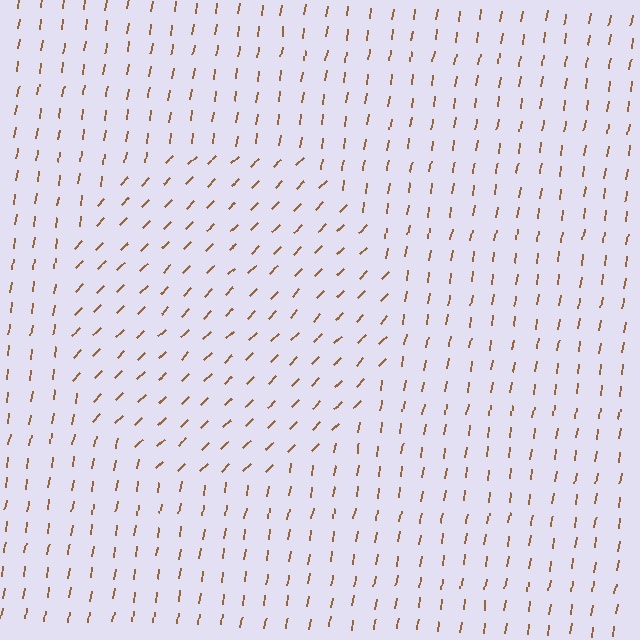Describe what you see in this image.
The image is filled with small brown line segments. A circle region in the image has lines oriented differently from the surrounding lines, creating a visible texture boundary.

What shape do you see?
I see a circle.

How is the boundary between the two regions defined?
The boundary is defined purely by a change in line orientation (approximately 35 degrees difference). All lines are the same color and thickness.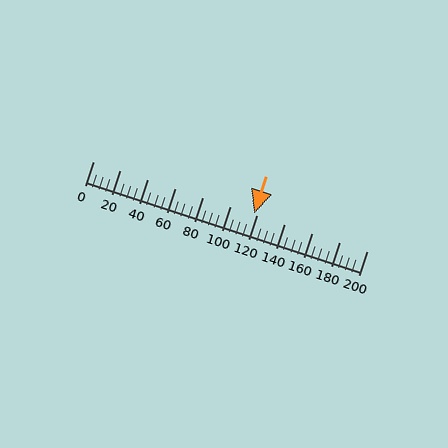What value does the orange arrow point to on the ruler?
The orange arrow points to approximately 118.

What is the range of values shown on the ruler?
The ruler shows values from 0 to 200.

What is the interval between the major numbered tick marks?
The major tick marks are spaced 20 units apart.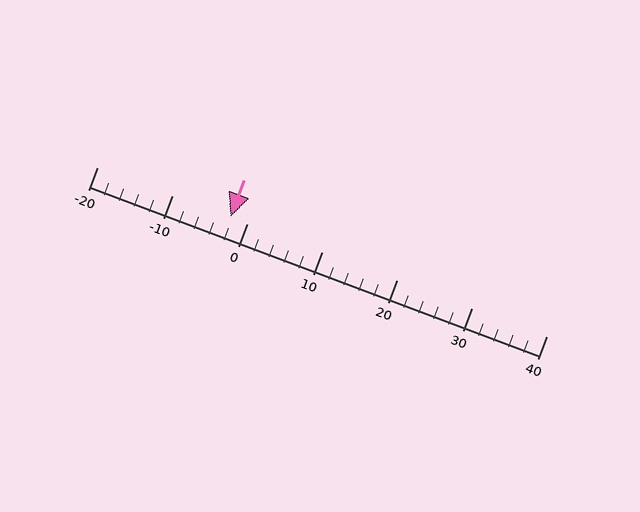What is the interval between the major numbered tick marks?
The major tick marks are spaced 10 units apart.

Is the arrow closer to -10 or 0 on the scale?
The arrow is closer to 0.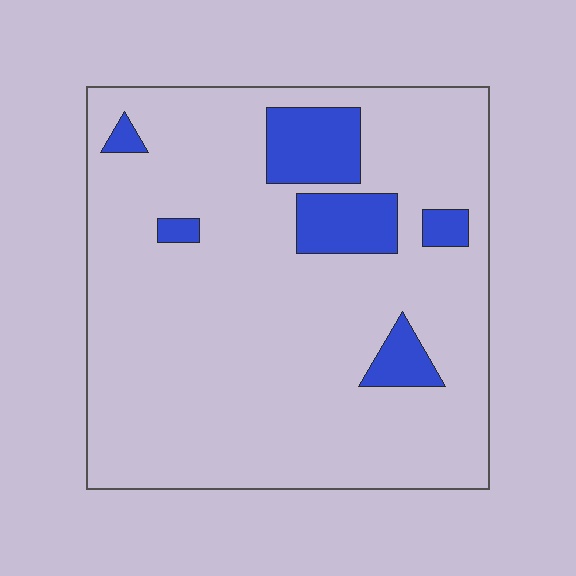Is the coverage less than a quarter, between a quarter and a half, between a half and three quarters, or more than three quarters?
Less than a quarter.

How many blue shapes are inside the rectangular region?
6.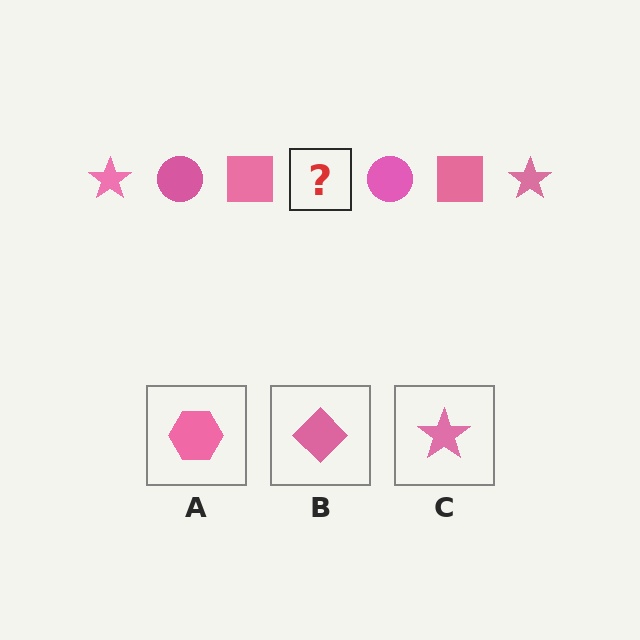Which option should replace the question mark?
Option C.